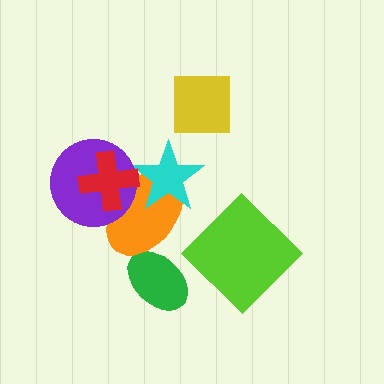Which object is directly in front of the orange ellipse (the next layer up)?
The cyan star is directly in front of the orange ellipse.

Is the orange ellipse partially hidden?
Yes, it is partially covered by another shape.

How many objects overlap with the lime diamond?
0 objects overlap with the lime diamond.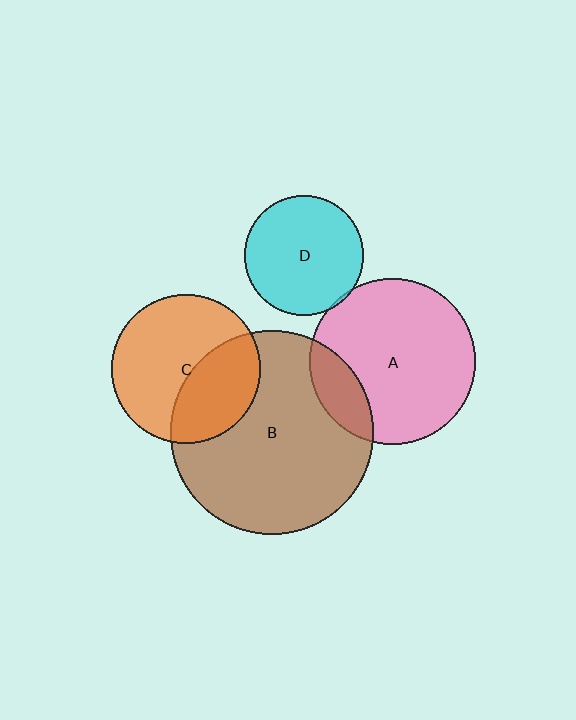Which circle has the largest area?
Circle B (brown).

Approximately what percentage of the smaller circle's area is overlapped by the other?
Approximately 40%.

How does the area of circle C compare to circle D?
Approximately 1.5 times.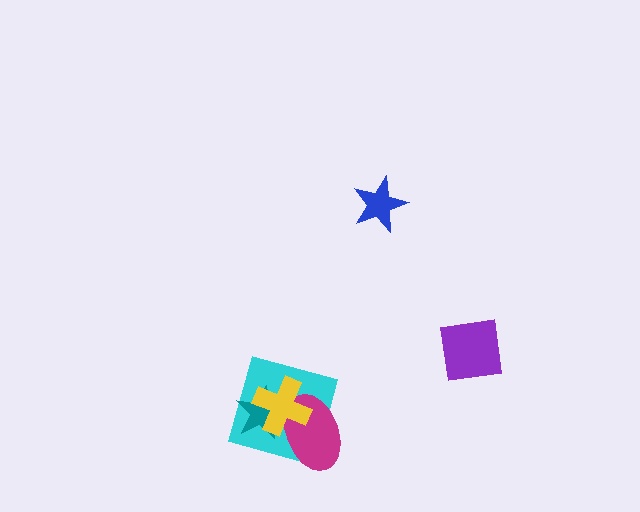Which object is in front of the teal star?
The yellow cross is in front of the teal star.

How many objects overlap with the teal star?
3 objects overlap with the teal star.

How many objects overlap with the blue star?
0 objects overlap with the blue star.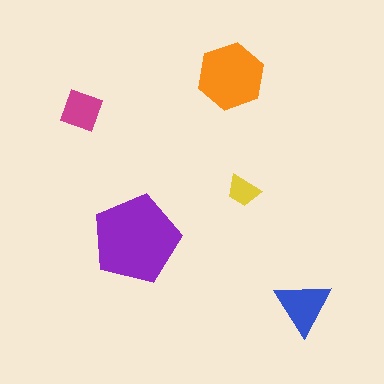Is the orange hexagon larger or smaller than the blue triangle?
Larger.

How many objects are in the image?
There are 5 objects in the image.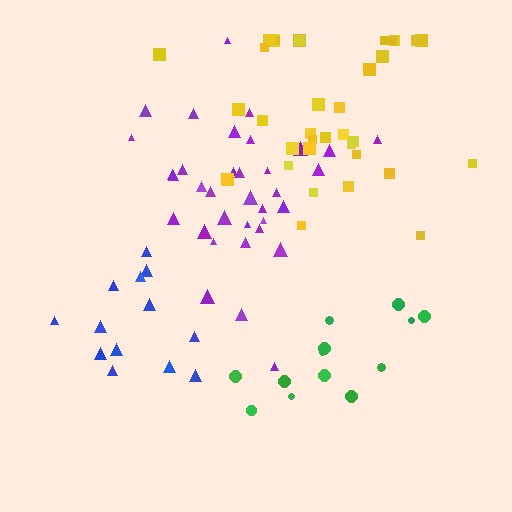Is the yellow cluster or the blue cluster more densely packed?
Blue.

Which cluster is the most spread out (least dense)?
Green.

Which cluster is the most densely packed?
Purple.